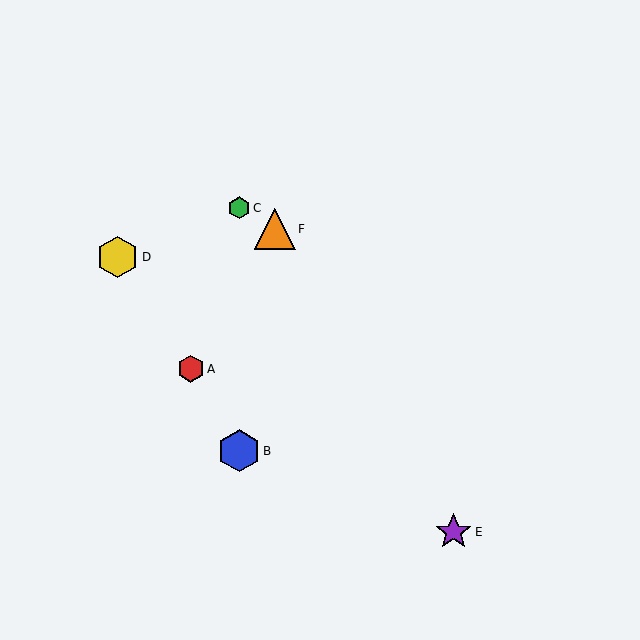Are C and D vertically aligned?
No, C is at x≈239 and D is at x≈118.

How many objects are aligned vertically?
2 objects (B, C) are aligned vertically.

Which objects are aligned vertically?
Objects B, C are aligned vertically.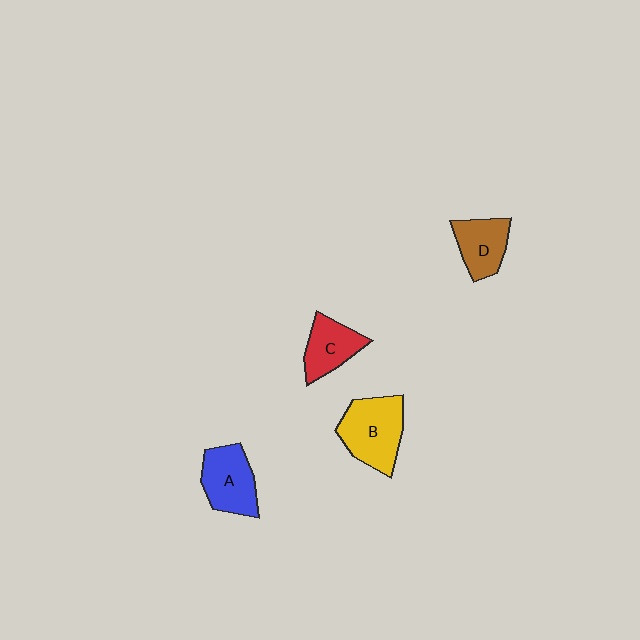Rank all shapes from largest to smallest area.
From largest to smallest: B (yellow), A (blue), C (red), D (brown).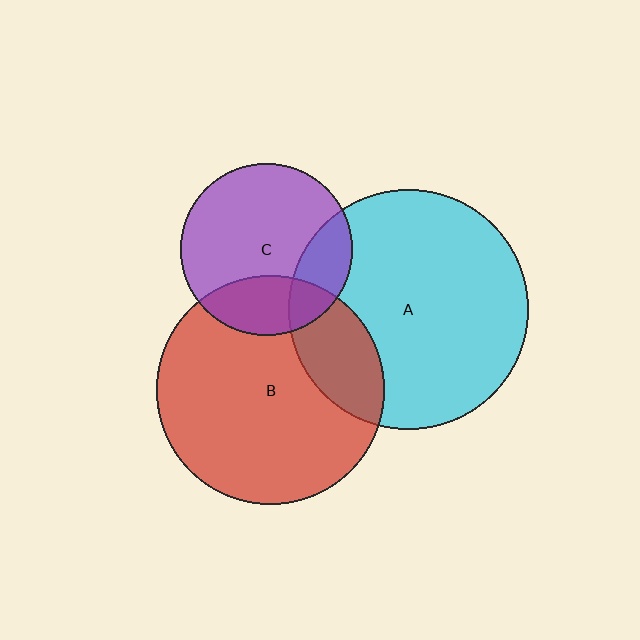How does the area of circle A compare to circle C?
Approximately 2.0 times.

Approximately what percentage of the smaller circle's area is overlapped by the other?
Approximately 20%.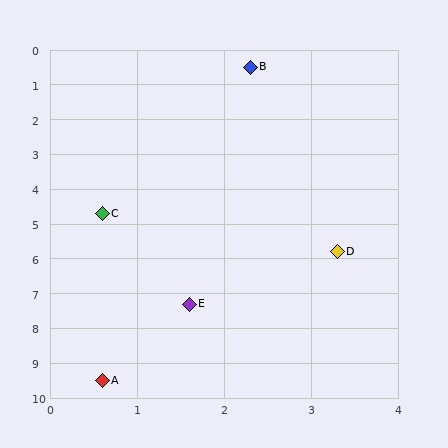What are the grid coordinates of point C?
Point C is at approximately (0.6, 4.7).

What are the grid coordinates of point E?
Point E is at approximately (1.6, 7.3).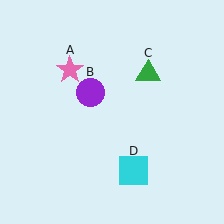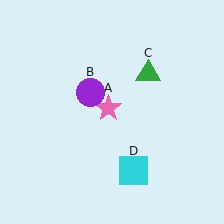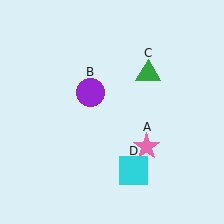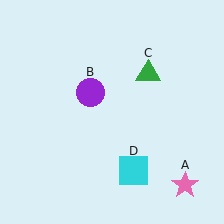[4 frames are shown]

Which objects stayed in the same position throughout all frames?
Purple circle (object B) and green triangle (object C) and cyan square (object D) remained stationary.